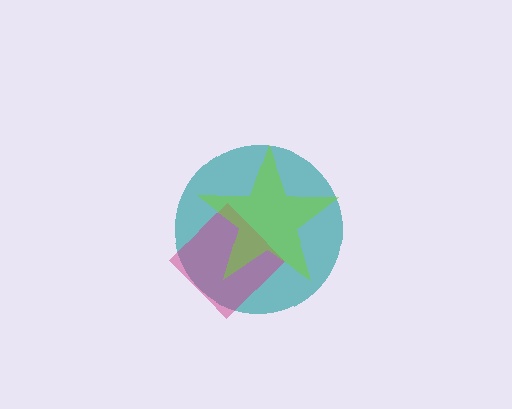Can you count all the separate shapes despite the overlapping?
Yes, there are 3 separate shapes.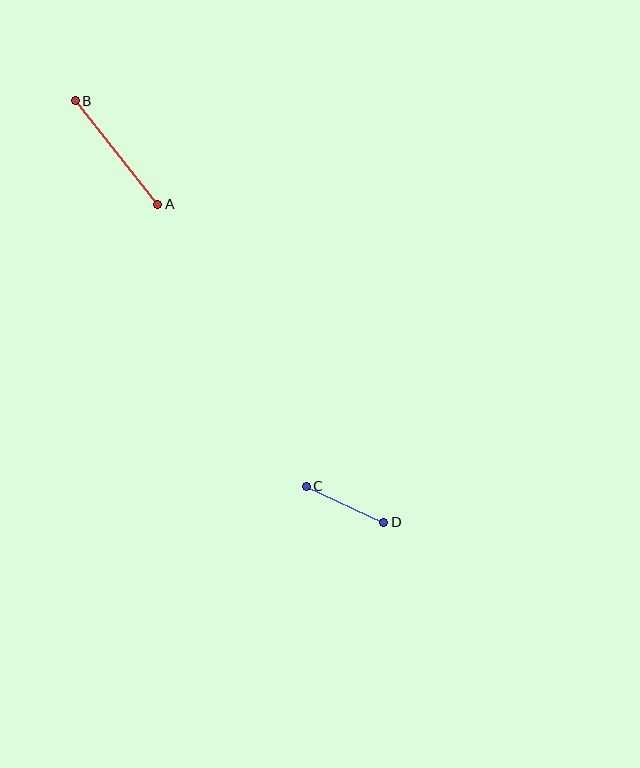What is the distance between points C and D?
The distance is approximately 85 pixels.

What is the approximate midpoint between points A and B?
The midpoint is at approximately (116, 153) pixels.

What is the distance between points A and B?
The distance is approximately 133 pixels.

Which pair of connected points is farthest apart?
Points A and B are farthest apart.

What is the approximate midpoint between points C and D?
The midpoint is at approximately (345, 504) pixels.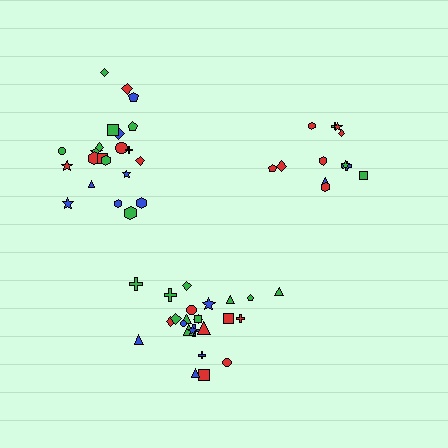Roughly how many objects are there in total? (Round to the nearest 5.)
Roughly 60 objects in total.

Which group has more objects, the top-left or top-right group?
The top-left group.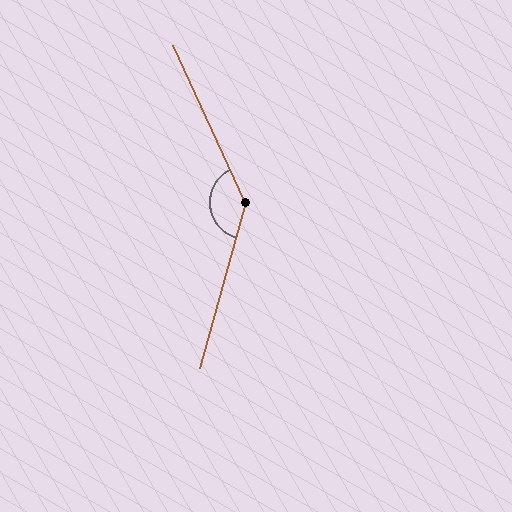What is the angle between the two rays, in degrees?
Approximately 140 degrees.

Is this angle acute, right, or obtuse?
It is obtuse.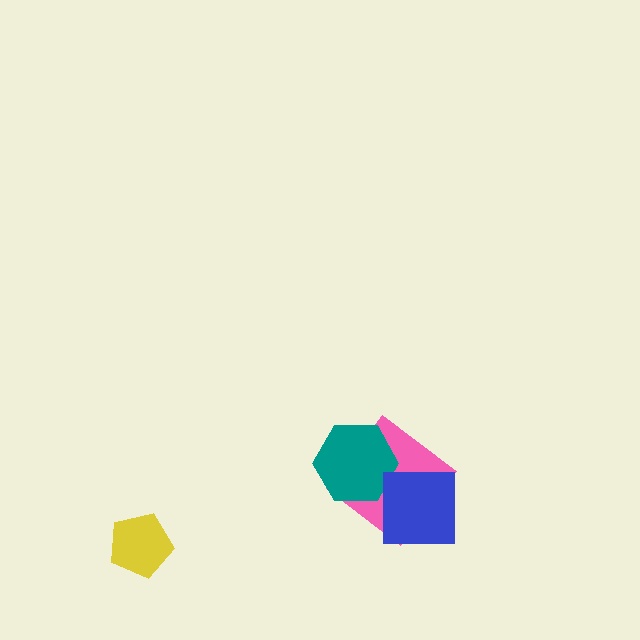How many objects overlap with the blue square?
1 object overlaps with the blue square.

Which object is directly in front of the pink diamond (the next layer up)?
The teal hexagon is directly in front of the pink diamond.